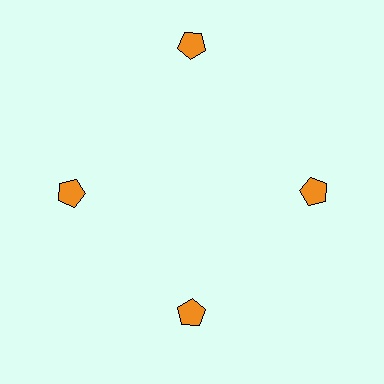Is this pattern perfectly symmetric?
No. The 4 orange pentagons are arranged in a ring, but one element near the 12 o'clock position is pushed outward from the center, breaking the 4-fold rotational symmetry.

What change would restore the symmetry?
The symmetry would be restored by moving it inward, back onto the ring so that all 4 pentagons sit at equal angles and equal distance from the center.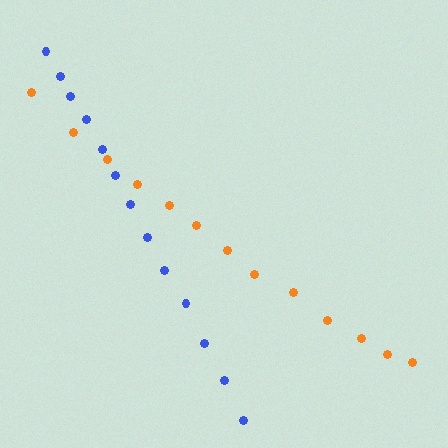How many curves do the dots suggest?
There are 2 distinct paths.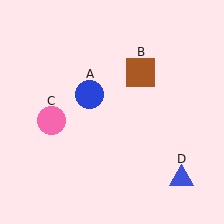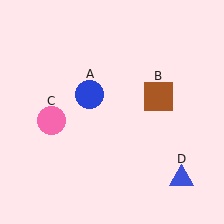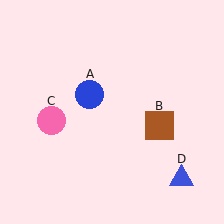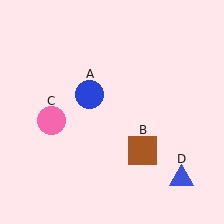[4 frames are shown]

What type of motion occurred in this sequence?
The brown square (object B) rotated clockwise around the center of the scene.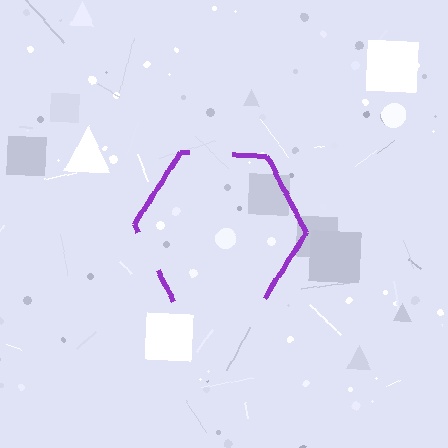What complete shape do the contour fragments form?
The contour fragments form a hexagon.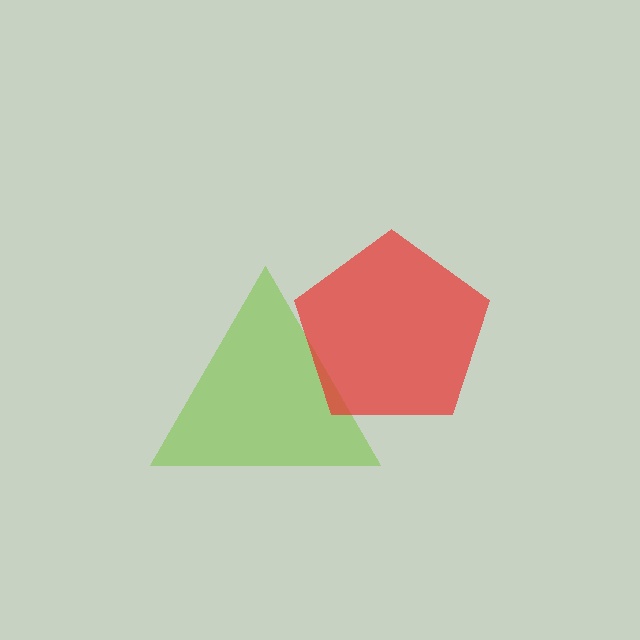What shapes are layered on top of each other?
The layered shapes are: a lime triangle, a red pentagon.